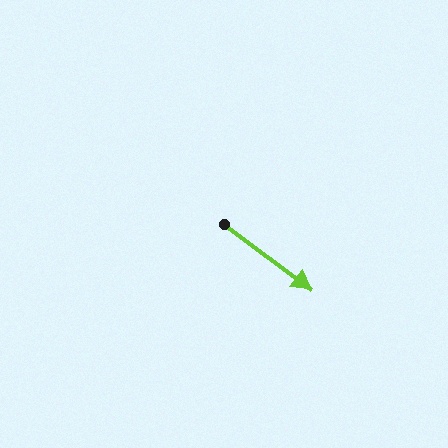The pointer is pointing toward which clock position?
Roughly 4 o'clock.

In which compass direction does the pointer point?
Southeast.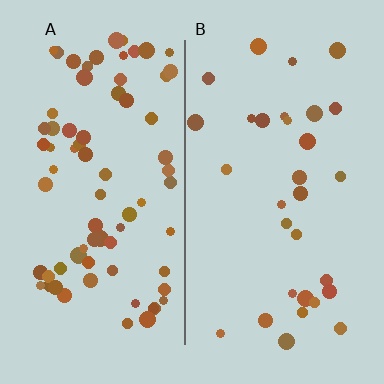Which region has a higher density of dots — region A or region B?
A (the left).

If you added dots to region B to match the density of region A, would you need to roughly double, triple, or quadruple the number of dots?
Approximately double.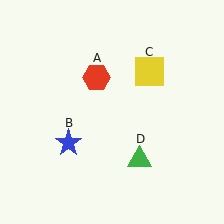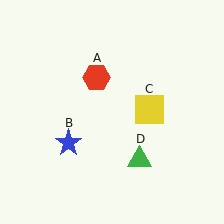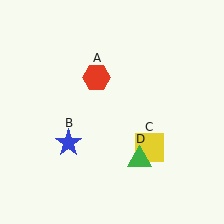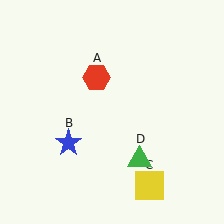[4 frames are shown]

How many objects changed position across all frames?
1 object changed position: yellow square (object C).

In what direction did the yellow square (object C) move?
The yellow square (object C) moved down.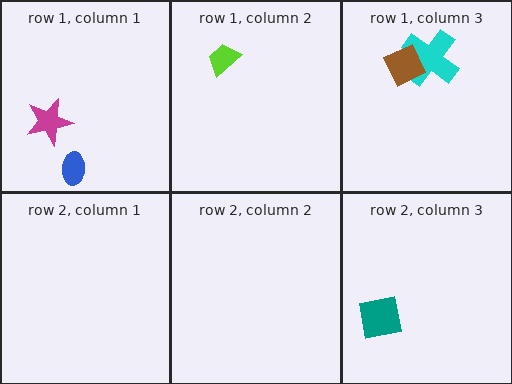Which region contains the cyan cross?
The row 1, column 3 region.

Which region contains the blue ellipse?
The row 1, column 1 region.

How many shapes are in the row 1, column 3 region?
2.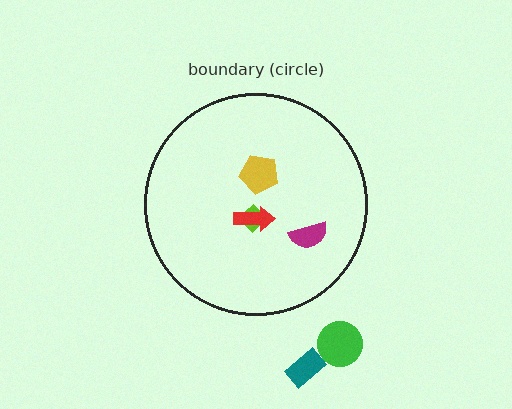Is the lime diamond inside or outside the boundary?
Inside.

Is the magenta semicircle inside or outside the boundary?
Inside.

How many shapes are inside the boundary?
4 inside, 2 outside.